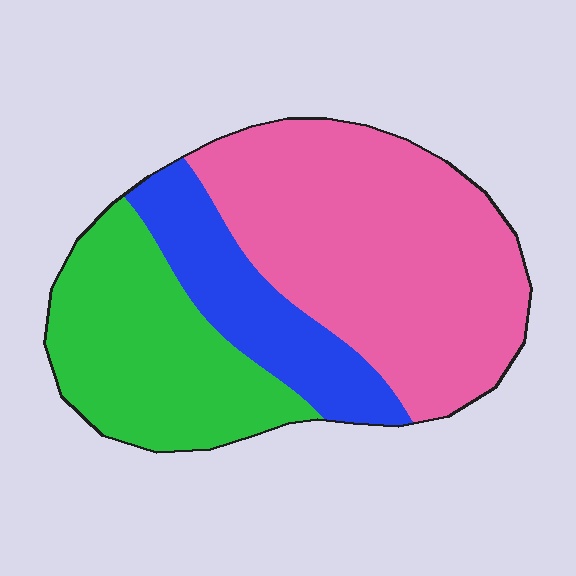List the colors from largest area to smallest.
From largest to smallest: pink, green, blue.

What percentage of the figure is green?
Green takes up between a quarter and a half of the figure.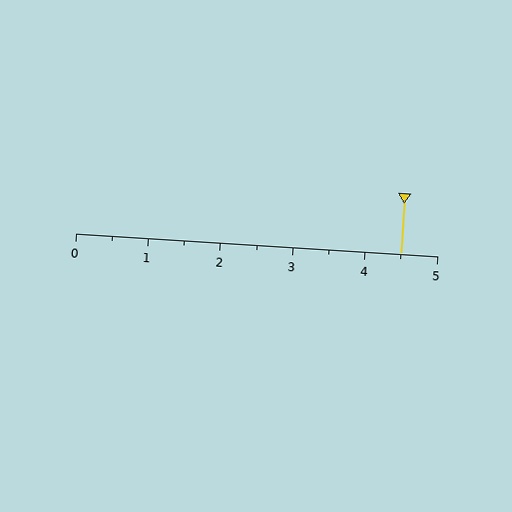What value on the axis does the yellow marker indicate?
The marker indicates approximately 4.5.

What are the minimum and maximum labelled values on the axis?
The axis runs from 0 to 5.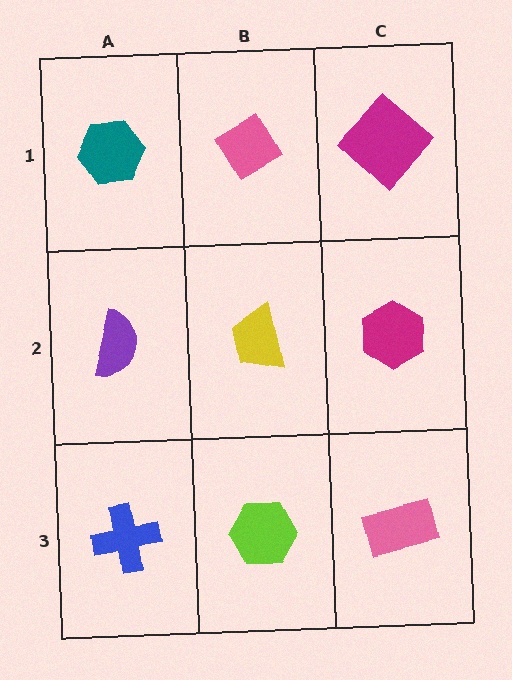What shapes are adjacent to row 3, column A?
A purple semicircle (row 2, column A), a lime hexagon (row 3, column B).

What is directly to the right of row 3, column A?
A lime hexagon.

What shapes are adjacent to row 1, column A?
A purple semicircle (row 2, column A), a pink diamond (row 1, column B).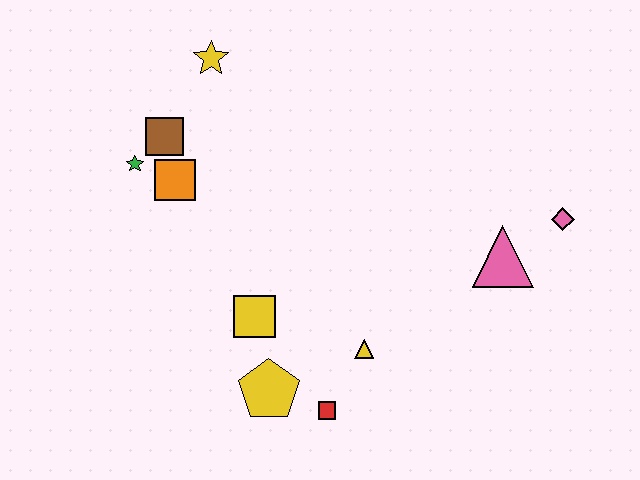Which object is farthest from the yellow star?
The pink diamond is farthest from the yellow star.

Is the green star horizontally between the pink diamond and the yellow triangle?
No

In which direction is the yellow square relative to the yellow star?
The yellow square is below the yellow star.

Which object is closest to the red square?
The yellow pentagon is closest to the red square.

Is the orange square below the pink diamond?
No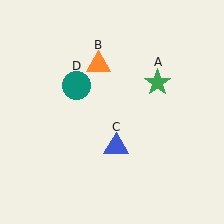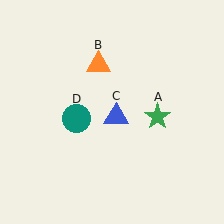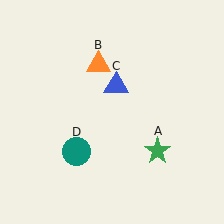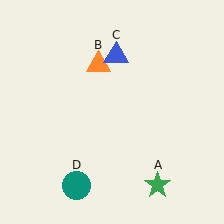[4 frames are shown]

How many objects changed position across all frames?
3 objects changed position: green star (object A), blue triangle (object C), teal circle (object D).